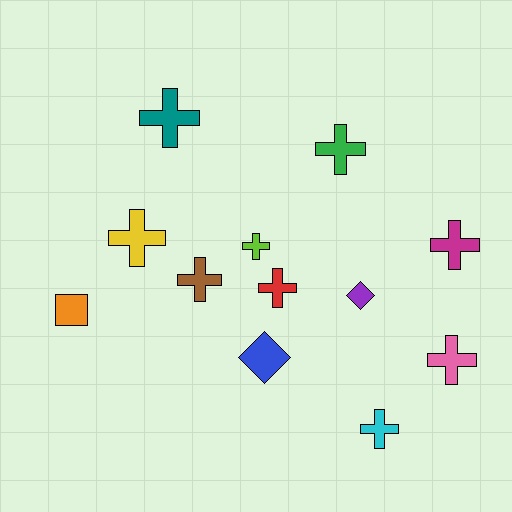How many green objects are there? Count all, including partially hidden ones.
There is 1 green object.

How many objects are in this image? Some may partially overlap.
There are 12 objects.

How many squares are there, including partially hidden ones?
There is 1 square.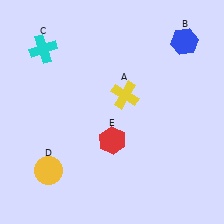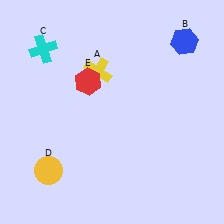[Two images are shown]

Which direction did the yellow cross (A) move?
The yellow cross (A) moved left.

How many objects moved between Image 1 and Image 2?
2 objects moved between the two images.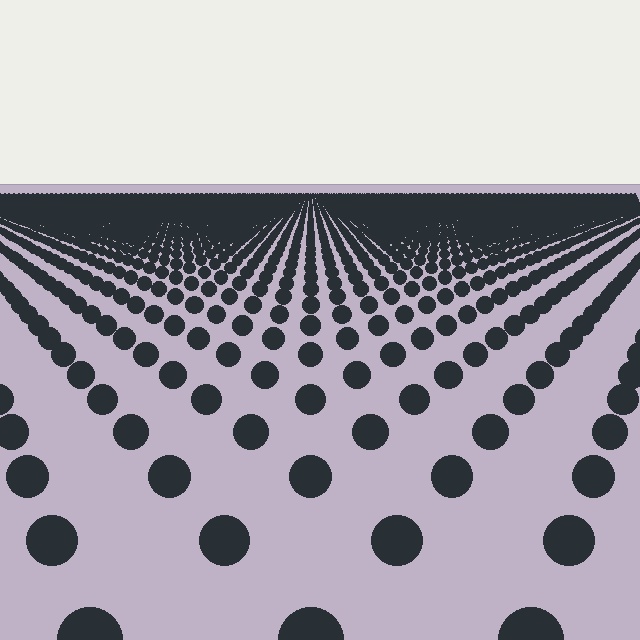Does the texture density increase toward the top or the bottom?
Density increases toward the top.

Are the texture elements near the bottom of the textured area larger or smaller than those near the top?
Larger. Near the bottom, elements are closer to the viewer and appear at a bigger on-screen size.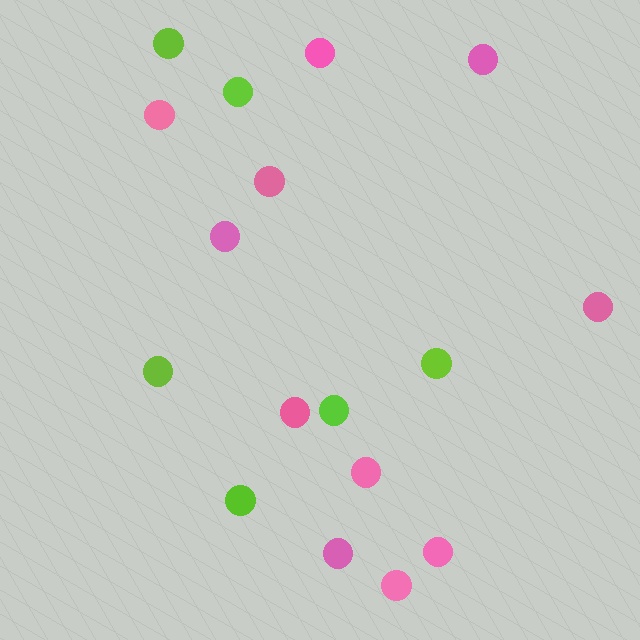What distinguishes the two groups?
There are 2 groups: one group of lime circles (6) and one group of pink circles (11).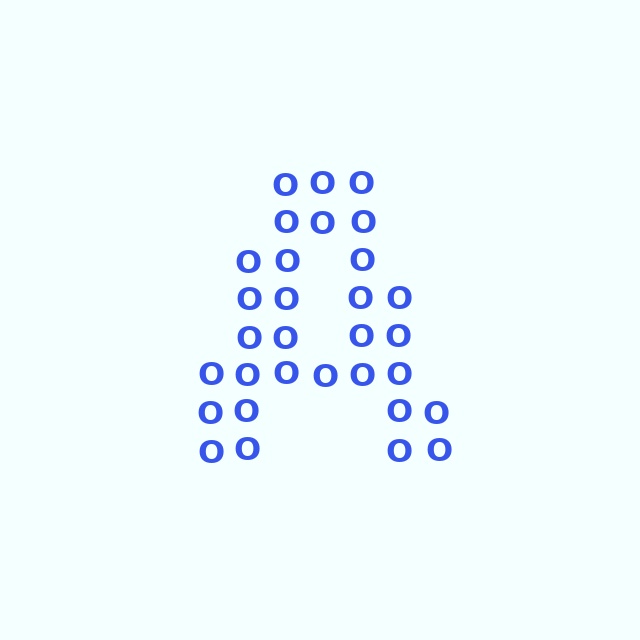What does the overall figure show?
The overall figure shows the letter A.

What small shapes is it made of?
It is made of small letter O's.